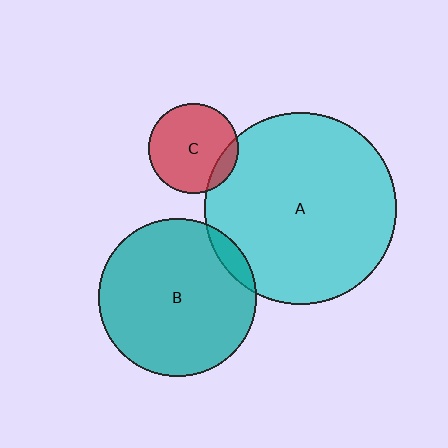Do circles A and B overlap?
Yes.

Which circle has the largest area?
Circle A (cyan).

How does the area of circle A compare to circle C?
Approximately 4.6 times.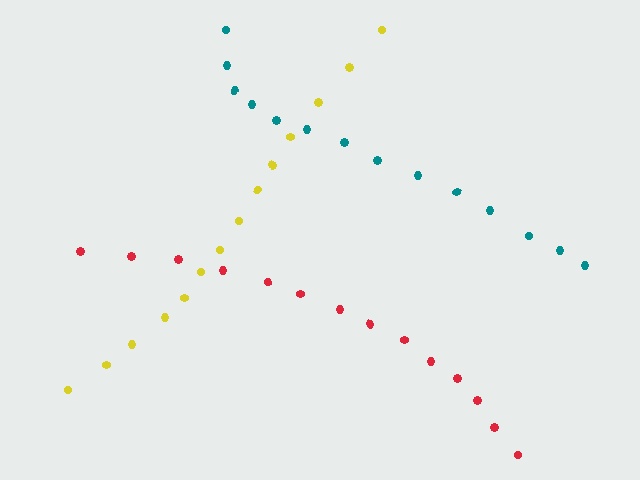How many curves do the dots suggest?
There are 3 distinct paths.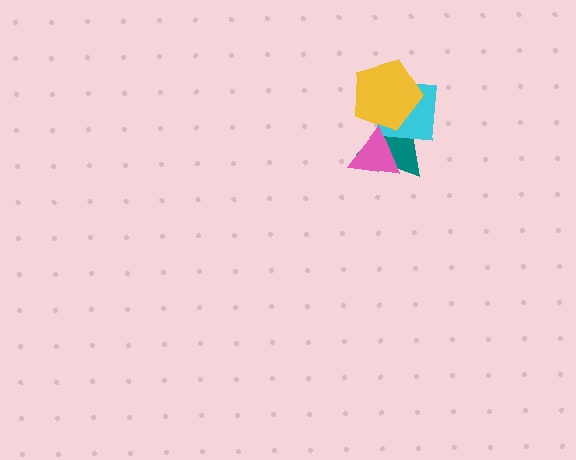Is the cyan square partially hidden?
Yes, it is partially covered by another shape.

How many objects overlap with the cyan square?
3 objects overlap with the cyan square.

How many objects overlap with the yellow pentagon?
2 objects overlap with the yellow pentagon.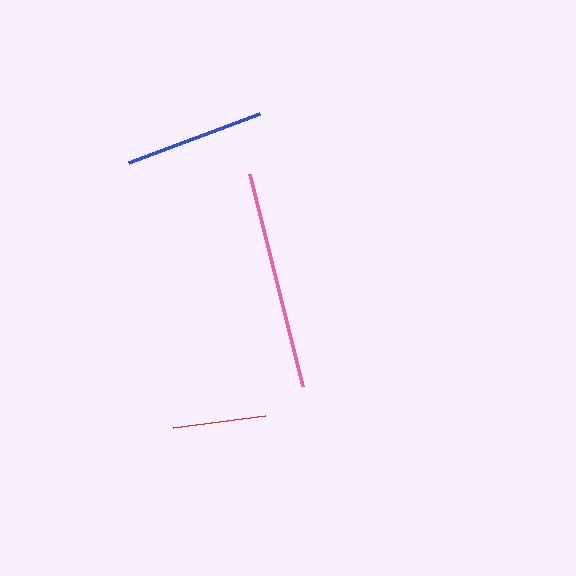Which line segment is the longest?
The pink line is the longest at approximately 219 pixels.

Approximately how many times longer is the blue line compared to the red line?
The blue line is approximately 1.5 times the length of the red line.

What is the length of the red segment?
The red segment is approximately 93 pixels long.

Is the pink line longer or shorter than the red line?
The pink line is longer than the red line.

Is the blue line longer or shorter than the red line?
The blue line is longer than the red line.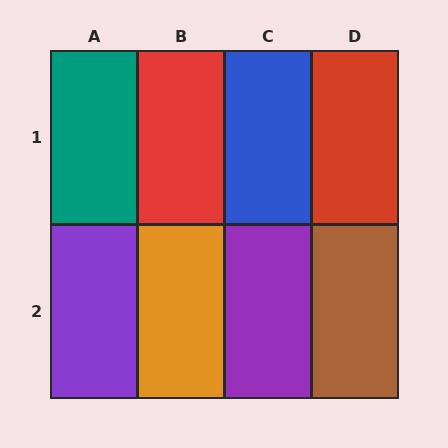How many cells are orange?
1 cell is orange.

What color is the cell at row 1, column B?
Red.